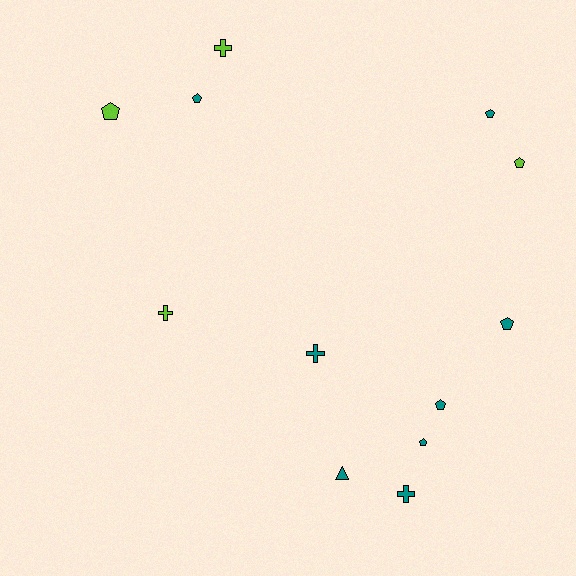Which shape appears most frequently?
Pentagon, with 7 objects.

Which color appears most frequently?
Teal, with 8 objects.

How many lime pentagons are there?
There are 2 lime pentagons.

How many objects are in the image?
There are 12 objects.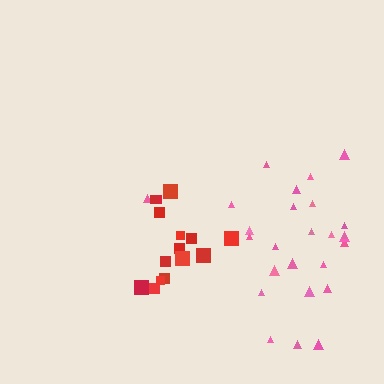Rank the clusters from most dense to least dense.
red, pink.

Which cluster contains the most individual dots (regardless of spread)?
Pink (26).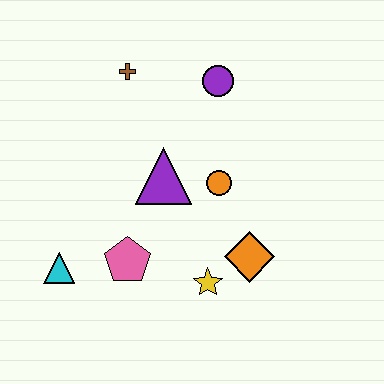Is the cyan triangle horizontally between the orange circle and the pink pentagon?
No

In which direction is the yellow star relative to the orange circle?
The yellow star is below the orange circle.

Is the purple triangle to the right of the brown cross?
Yes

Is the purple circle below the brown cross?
Yes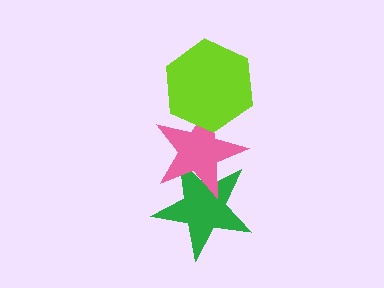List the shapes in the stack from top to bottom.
From top to bottom: the lime hexagon, the pink star, the green star.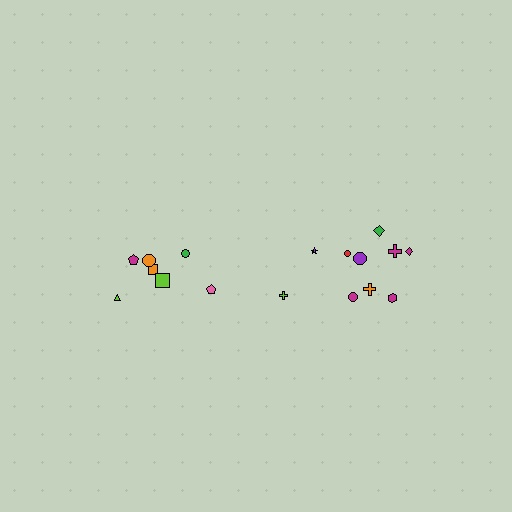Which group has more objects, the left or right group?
The right group.